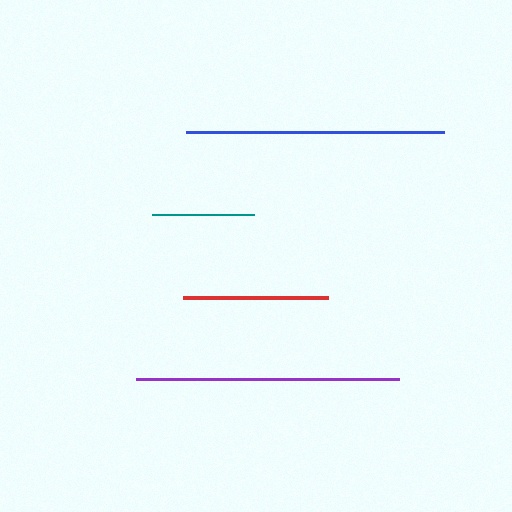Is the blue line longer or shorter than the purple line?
The purple line is longer than the blue line.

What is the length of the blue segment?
The blue segment is approximately 258 pixels long.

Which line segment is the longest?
The purple line is the longest at approximately 263 pixels.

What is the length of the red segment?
The red segment is approximately 144 pixels long.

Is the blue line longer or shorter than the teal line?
The blue line is longer than the teal line.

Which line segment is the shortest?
The teal line is the shortest at approximately 102 pixels.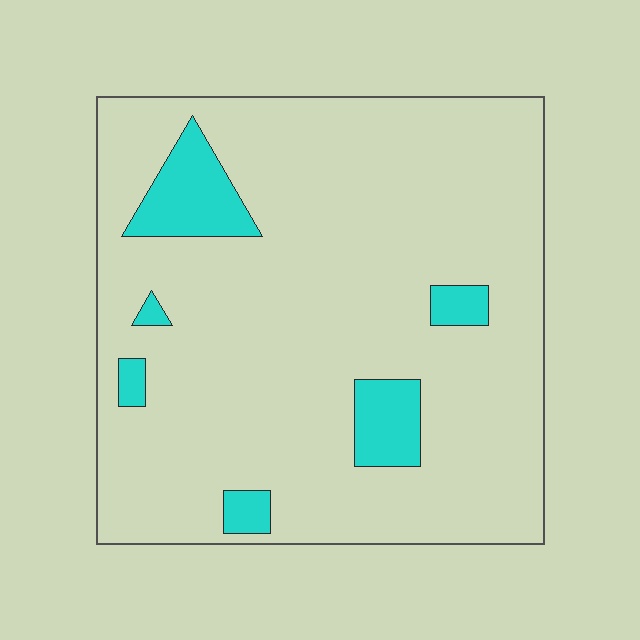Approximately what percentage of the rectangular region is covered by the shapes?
Approximately 10%.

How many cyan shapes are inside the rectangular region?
6.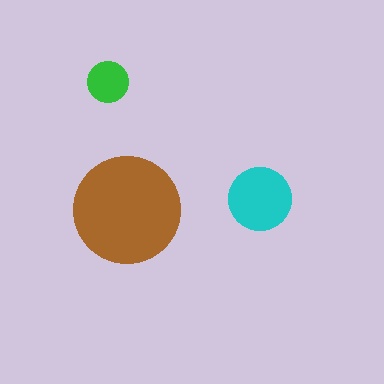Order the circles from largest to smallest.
the brown one, the cyan one, the green one.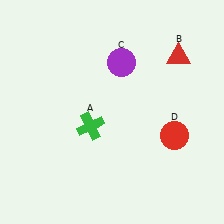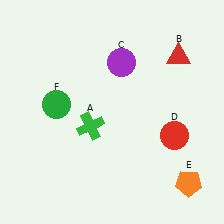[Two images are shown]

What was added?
An orange pentagon (E), a green circle (F) were added in Image 2.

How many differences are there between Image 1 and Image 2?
There are 2 differences between the two images.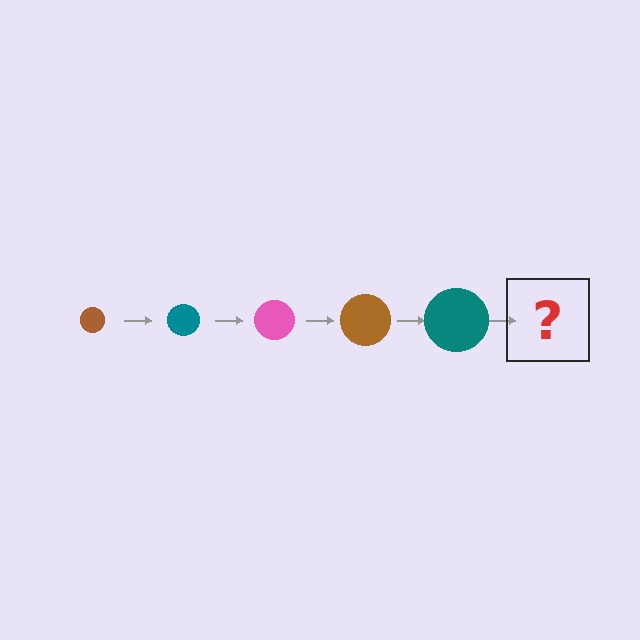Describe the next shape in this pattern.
It should be a pink circle, larger than the previous one.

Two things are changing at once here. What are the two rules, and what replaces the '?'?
The two rules are that the circle grows larger each step and the color cycles through brown, teal, and pink. The '?' should be a pink circle, larger than the previous one.